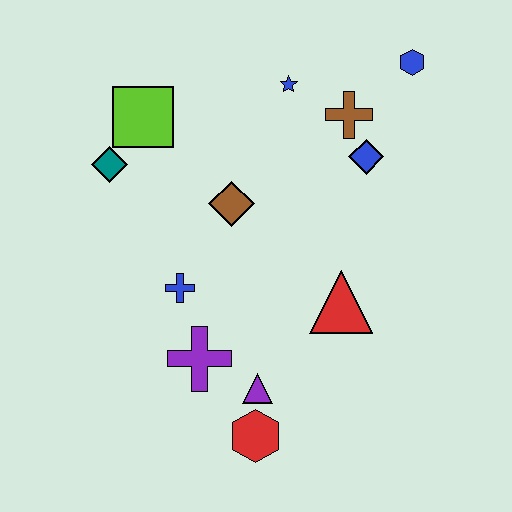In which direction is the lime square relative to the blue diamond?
The lime square is to the left of the blue diamond.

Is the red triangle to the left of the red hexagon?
No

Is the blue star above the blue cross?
Yes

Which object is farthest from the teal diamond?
The blue hexagon is farthest from the teal diamond.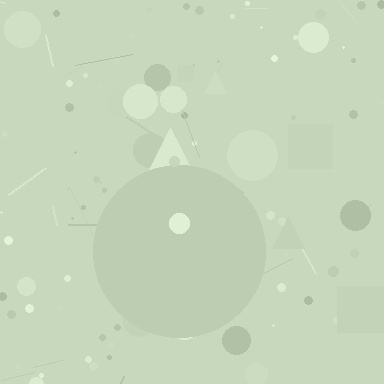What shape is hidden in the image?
A circle is hidden in the image.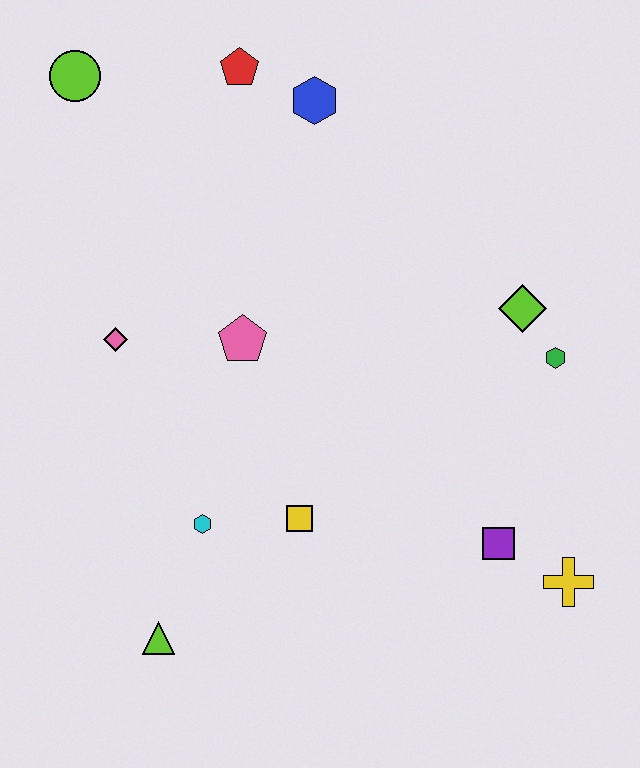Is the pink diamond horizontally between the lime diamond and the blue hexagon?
No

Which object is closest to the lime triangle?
The cyan hexagon is closest to the lime triangle.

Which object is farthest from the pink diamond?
The yellow cross is farthest from the pink diamond.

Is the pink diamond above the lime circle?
No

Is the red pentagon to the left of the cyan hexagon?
No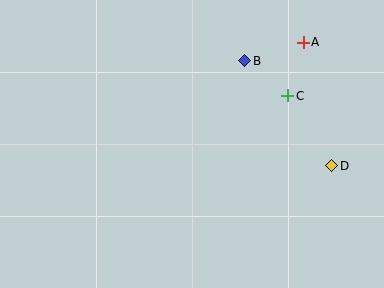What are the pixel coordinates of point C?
Point C is at (288, 96).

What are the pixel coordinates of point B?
Point B is at (245, 61).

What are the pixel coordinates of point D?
Point D is at (332, 166).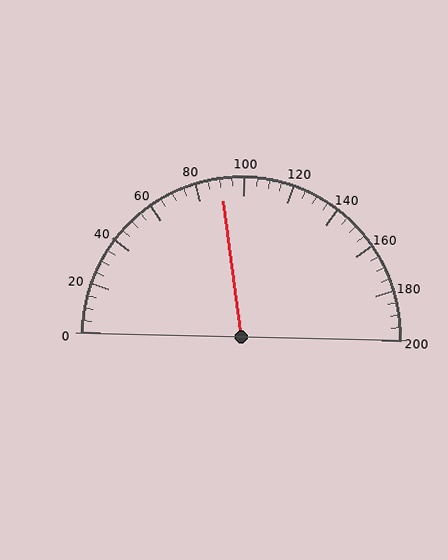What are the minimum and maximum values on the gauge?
The gauge ranges from 0 to 200.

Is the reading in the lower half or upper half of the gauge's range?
The reading is in the lower half of the range (0 to 200).